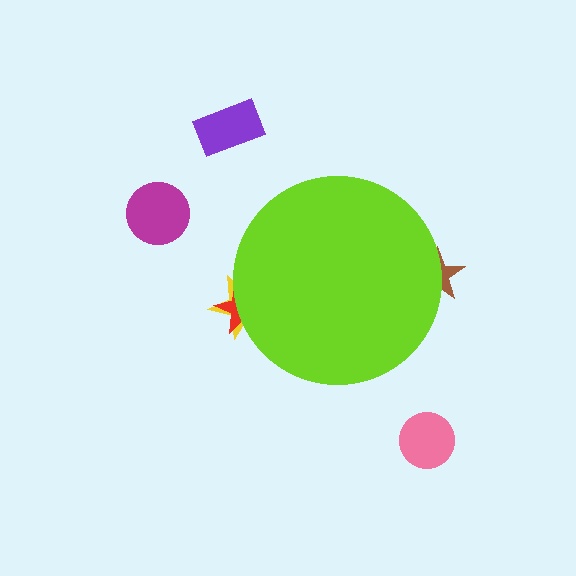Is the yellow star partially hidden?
Yes, the yellow star is partially hidden behind the lime circle.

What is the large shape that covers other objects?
A lime circle.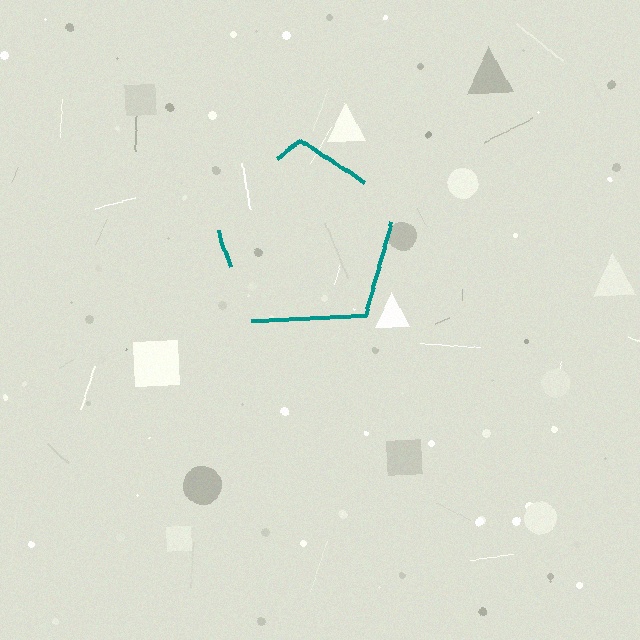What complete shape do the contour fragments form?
The contour fragments form a pentagon.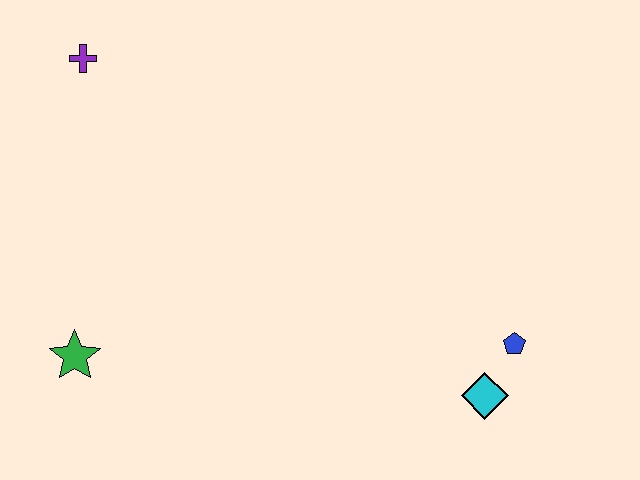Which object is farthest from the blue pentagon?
The purple cross is farthest from the blue pentagon.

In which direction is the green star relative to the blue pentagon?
The green star is to the left of the blue pentagon.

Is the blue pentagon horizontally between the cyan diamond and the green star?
No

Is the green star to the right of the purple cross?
No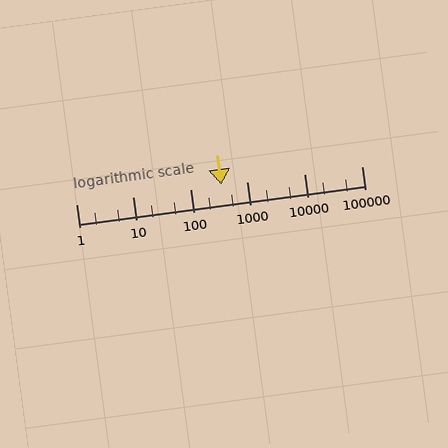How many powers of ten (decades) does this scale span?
The scale spans 5 decades, from 1 to 100000.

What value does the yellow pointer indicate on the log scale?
The pointer indicates approximately 350.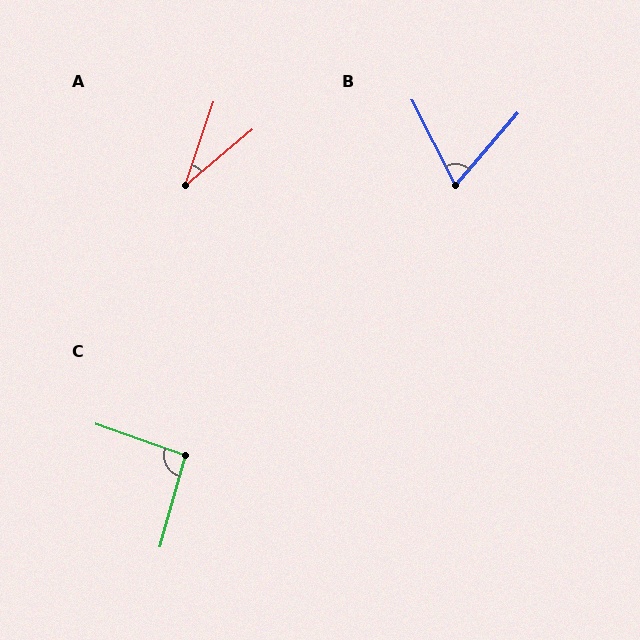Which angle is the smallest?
A, at approximately 31 degrees.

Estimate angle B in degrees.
Approximately 68 degrees.